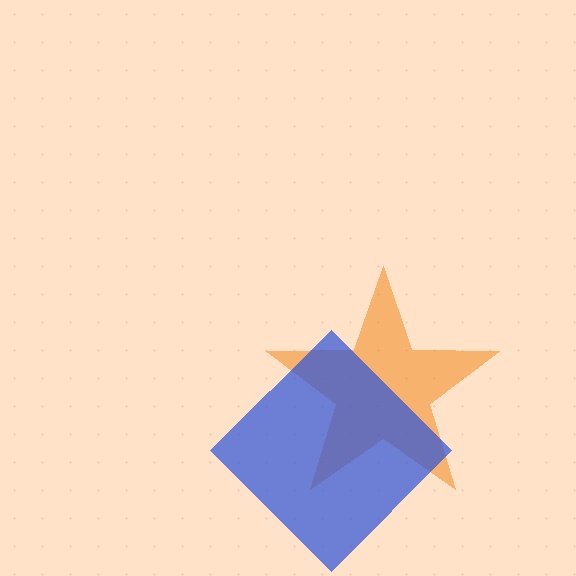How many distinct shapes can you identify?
There are 2 distinct shapes: an orange star, a blue diamond.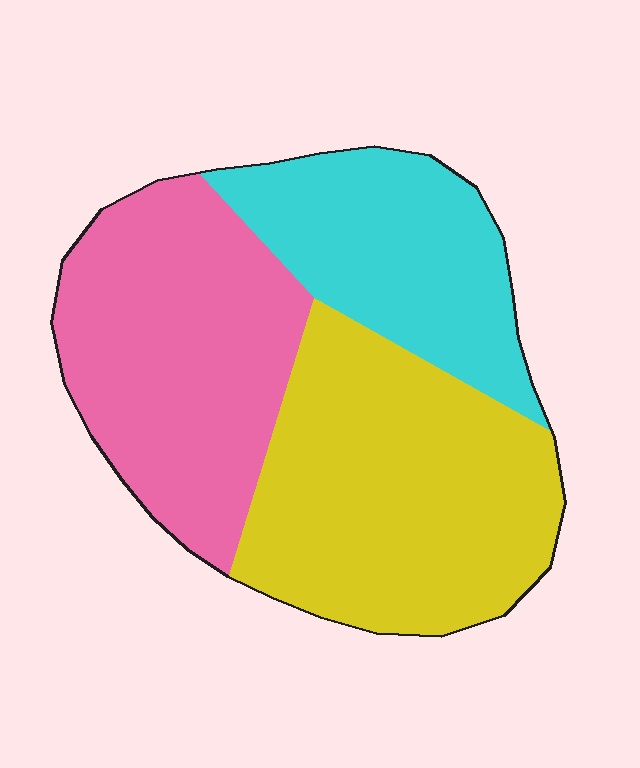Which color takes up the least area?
Cyan, at roughly 25%.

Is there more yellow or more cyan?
Yellow.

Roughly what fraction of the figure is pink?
Pink covers around 35% of the figure.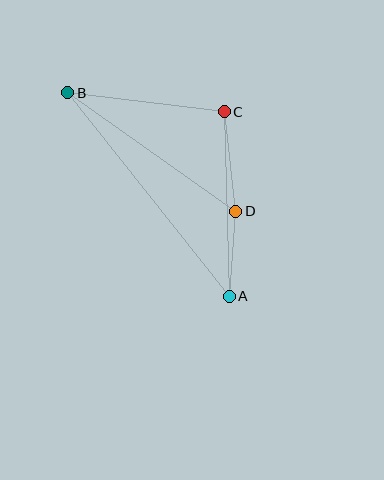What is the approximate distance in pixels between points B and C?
The distance between B and C is approximately 157 pixels.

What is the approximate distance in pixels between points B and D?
The distance between B and D is approximately 205 pixels.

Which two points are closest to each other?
Points A and D are closest to each other.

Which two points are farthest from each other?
Points A and B are farthest from each other.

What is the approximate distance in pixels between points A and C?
The distance between A and C is approximately 185 pixels.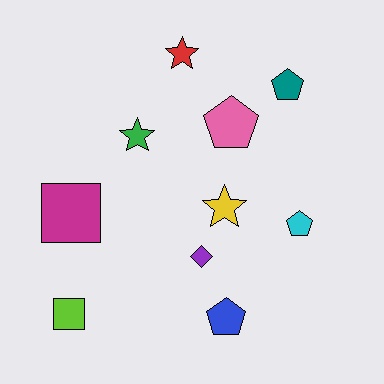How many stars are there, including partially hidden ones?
There are 3 stars.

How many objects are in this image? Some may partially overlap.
There are 10 objects.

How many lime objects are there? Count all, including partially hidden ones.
There is 1 lime object.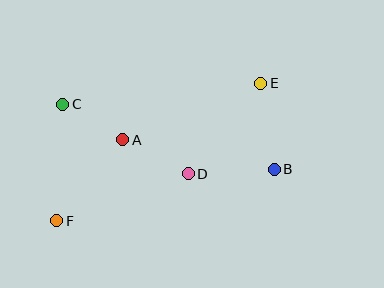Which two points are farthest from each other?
Points E and F are farthest from each other.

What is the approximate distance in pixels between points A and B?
The distance between A and B is approximately 155 pixels.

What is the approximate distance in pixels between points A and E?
The distance between A and E is approximately 149 pixels.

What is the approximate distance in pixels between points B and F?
The distance between B and F is approximately 223 pixels.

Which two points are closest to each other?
Points A and C are closest to each other.